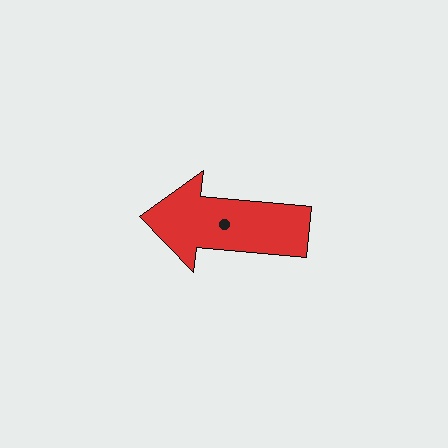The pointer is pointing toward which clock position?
Roughly 9 o'clock.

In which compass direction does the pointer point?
West.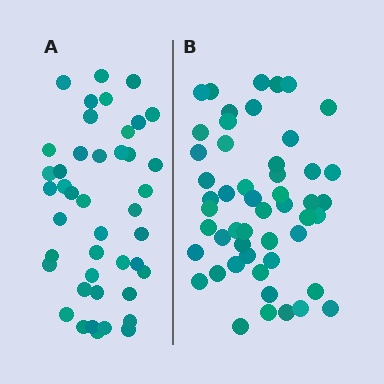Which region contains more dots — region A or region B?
Region B (the right region) has more dots.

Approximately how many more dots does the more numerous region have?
Region B has roughly 8 or so more dots than region A.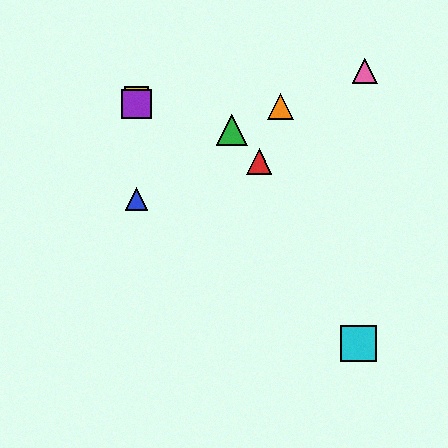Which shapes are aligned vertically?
The blue triangle, the yellow square, the purple square are aligned vertically.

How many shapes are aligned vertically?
3 shapes (the blue triangle, the yellow square, the purple square) are aligned vertically.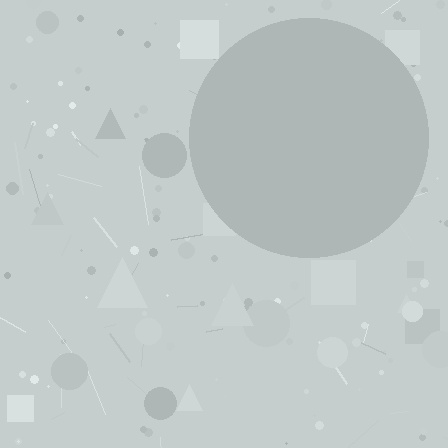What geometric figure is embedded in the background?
A circle is embedded in the background.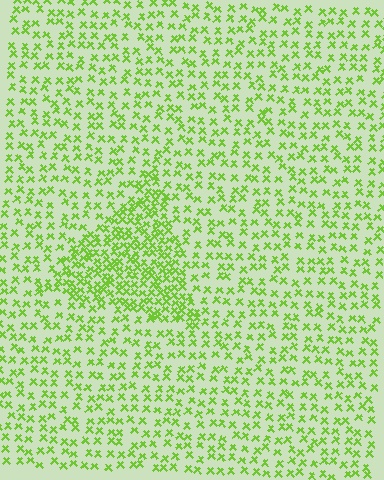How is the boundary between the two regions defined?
The boundary is defined by a change in element density (approximately 2.1x ratio). All elements are the same color, size, and shape.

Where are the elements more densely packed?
The elements are more densely packed inside the triangle boundary.